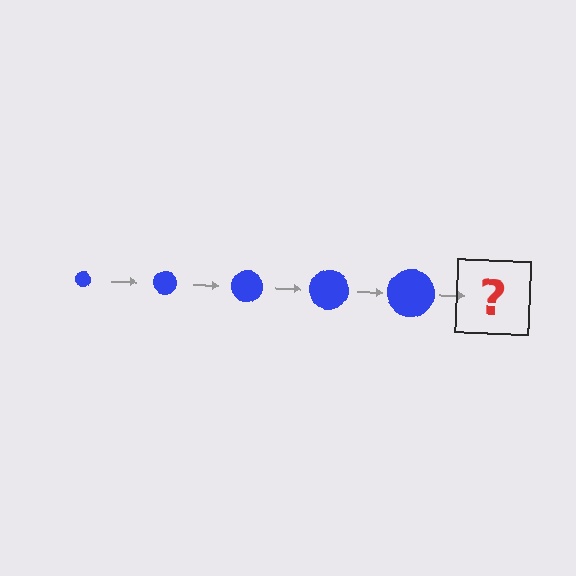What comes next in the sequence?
The next element should be a blue circle, larger than the previous one.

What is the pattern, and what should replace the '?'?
The pattern is that the circle gets progressively larger each step. The '?' should be a blue circle, larger than the previous one.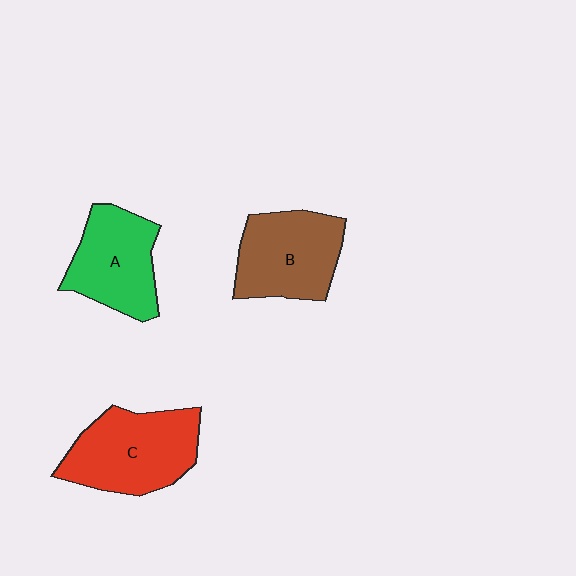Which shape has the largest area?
Shape C (red).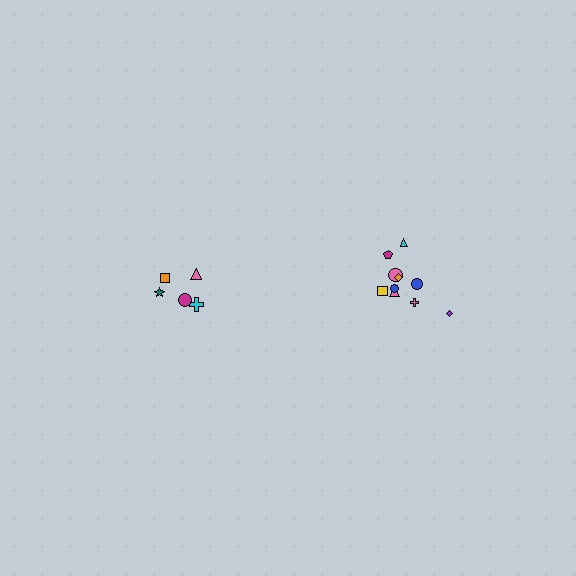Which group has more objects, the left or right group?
The right group.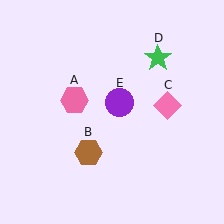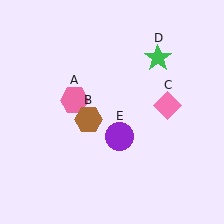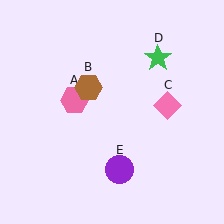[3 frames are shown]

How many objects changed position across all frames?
2 objects changed position: brown hexagon (object B), purple circle (object E).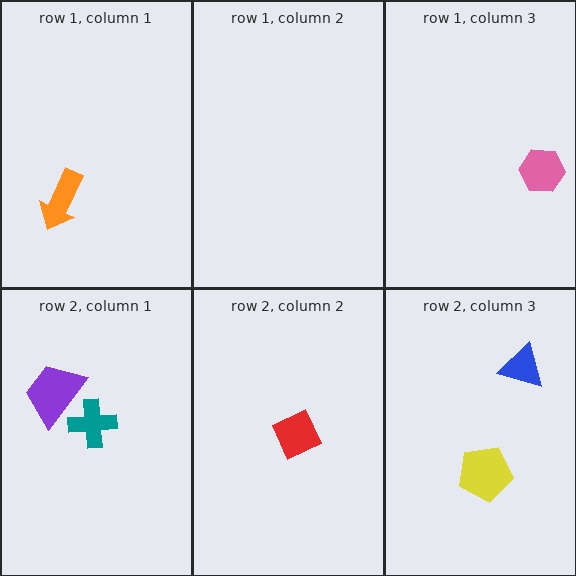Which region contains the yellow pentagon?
The row 2, column 3 region.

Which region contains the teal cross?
The row 2, column 1 region.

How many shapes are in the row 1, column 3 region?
1.